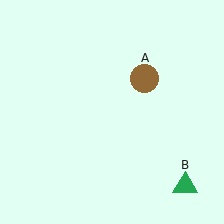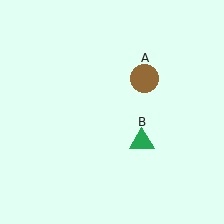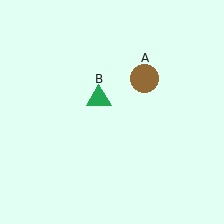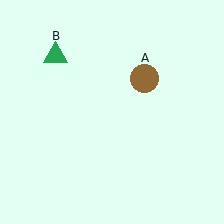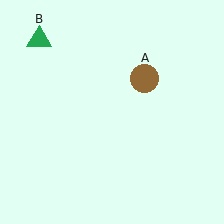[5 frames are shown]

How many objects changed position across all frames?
1 object changed position: green triangle (object B).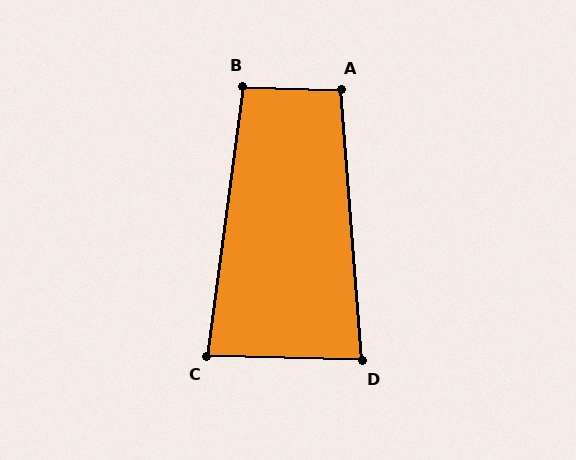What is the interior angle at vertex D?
Approximately 84 degrees (acute).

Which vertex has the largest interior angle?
A, at approximately 96 degrees.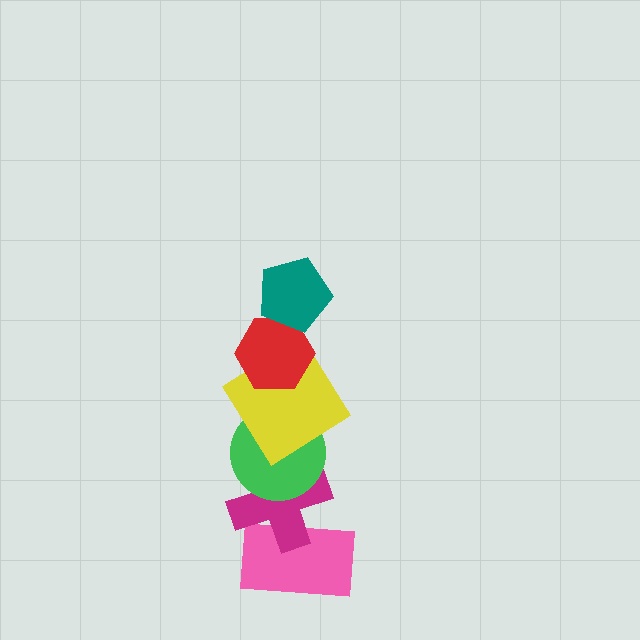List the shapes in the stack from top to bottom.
From top to bottom: the teal pentagon, the red hexagon, the yellow diamond, the green circle, the magenta cross, the pink rectangle.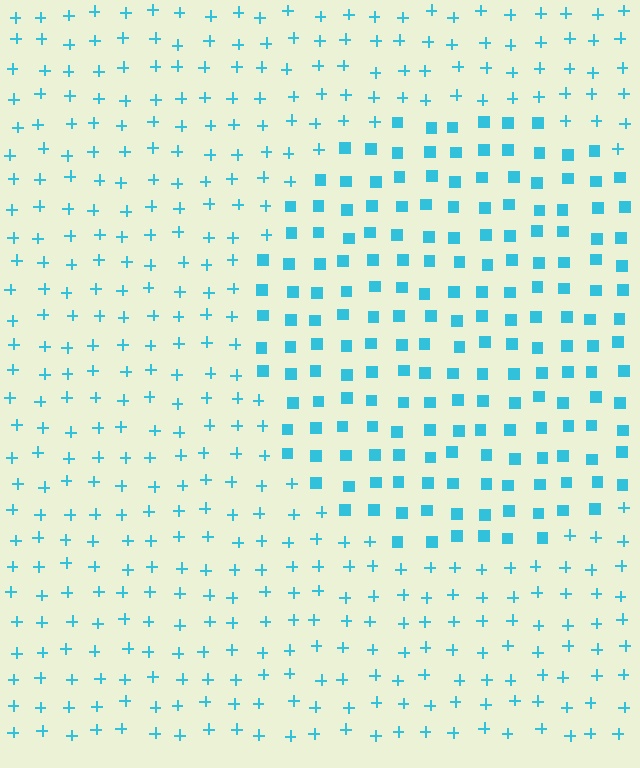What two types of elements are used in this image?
The image uses squares inside the circle region and plus signs outside it.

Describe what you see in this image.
The image is filled with small cyan elements arranged in a uniform grid. A circle-shaped region contains squares, while the surrounding area contains plus signs. The boundary is defined purely by the change in element shape.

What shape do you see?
I see a circle.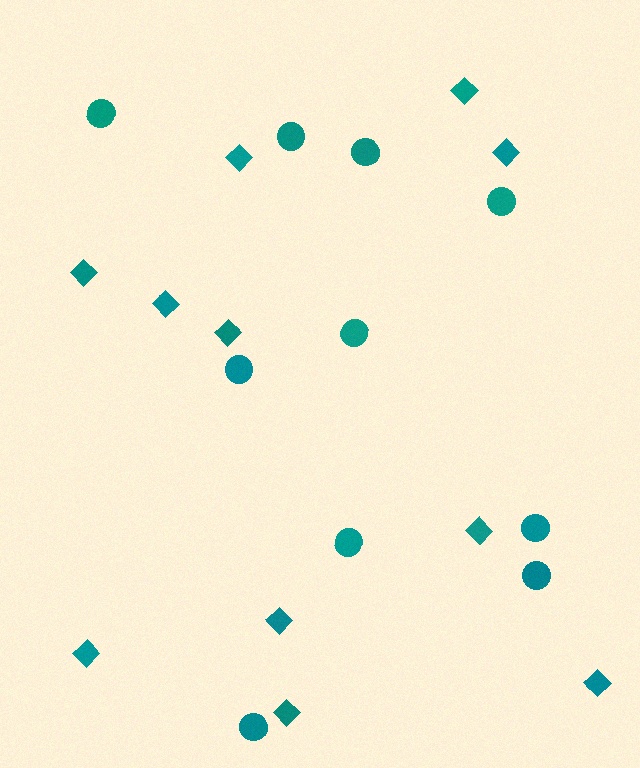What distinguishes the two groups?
There are 2 groups: one group of diamonds (11) and one group of circles (10).